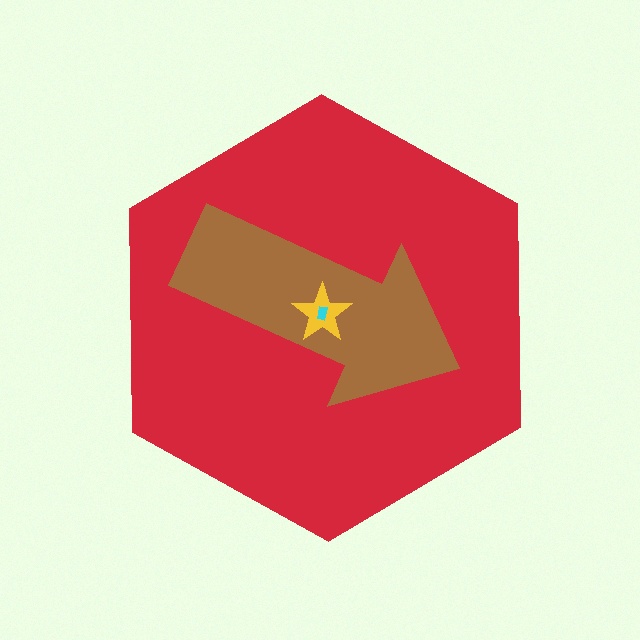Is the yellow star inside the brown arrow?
Yes.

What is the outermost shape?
The red hexagon.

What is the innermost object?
The cyan rectangle.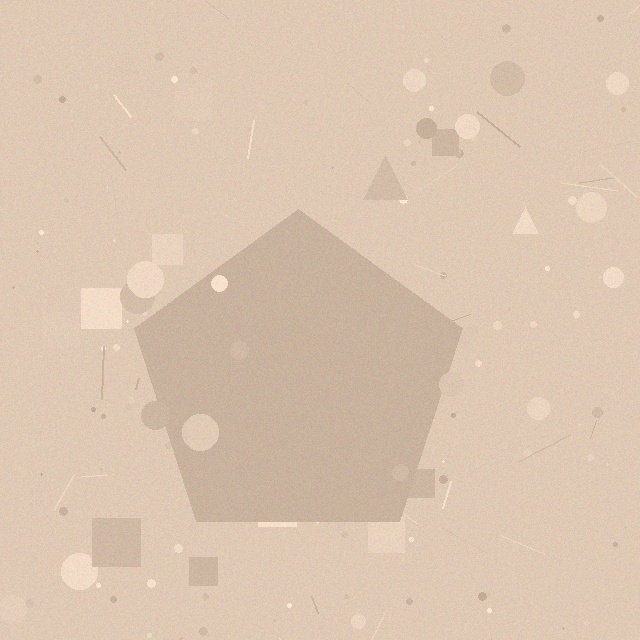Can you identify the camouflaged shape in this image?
The camouflaged shape is a pentagon.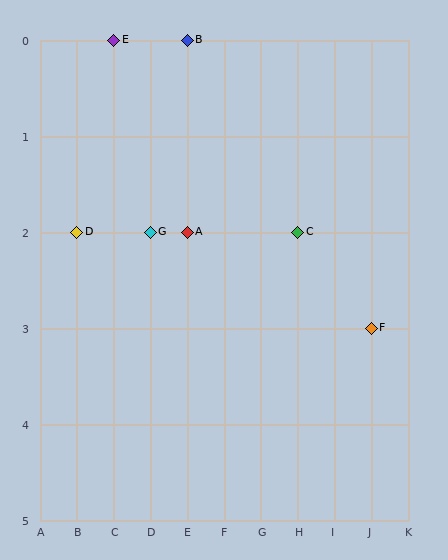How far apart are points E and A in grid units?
Points E and A are 2 columns and 2 rows apart (about 2.8 grid units diagonally).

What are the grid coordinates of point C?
Point C is at grid coordinates (H, 2).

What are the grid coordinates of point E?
Point E is at grid coordinates (C, 0).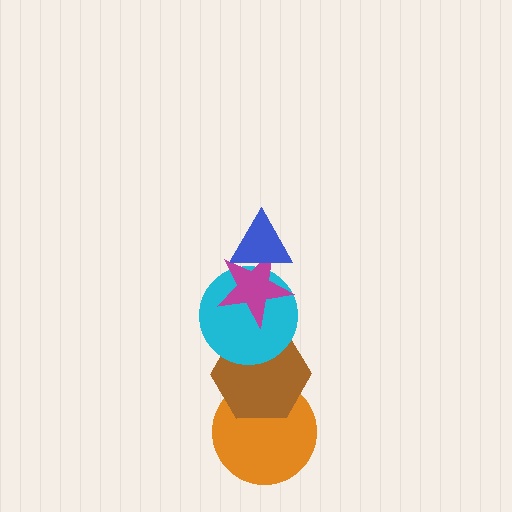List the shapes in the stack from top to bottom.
From top to bottom: the blue triangle, the magenta star, the cyan circle, the brown hexagon, the orange circle.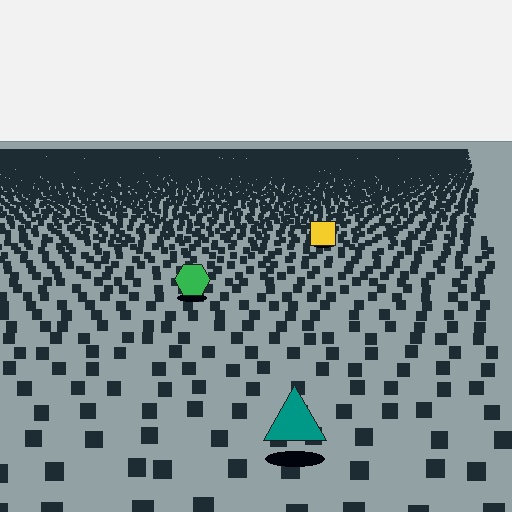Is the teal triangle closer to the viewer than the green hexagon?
Yes. The teal triangle is closer — you can tell from the texture gradient: the ground texture is coarser near it.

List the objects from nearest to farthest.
From nearest to farthest: the teal triangle, the green hexagon, the yellow square.